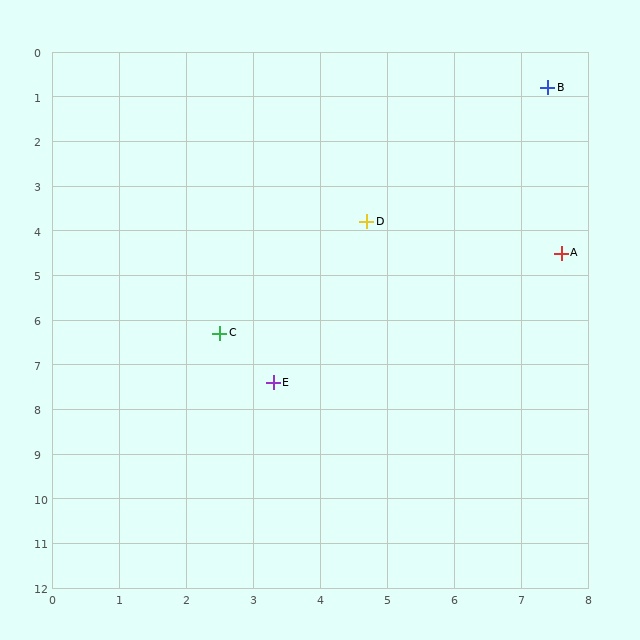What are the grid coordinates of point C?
Point C is at approximately (2.5, 6.3).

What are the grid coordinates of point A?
Point A is at approximately (7.6, 4.5).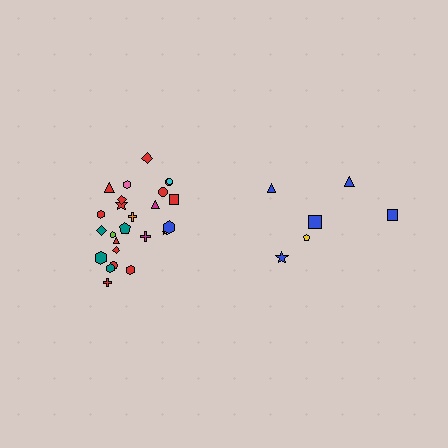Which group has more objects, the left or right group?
The left group.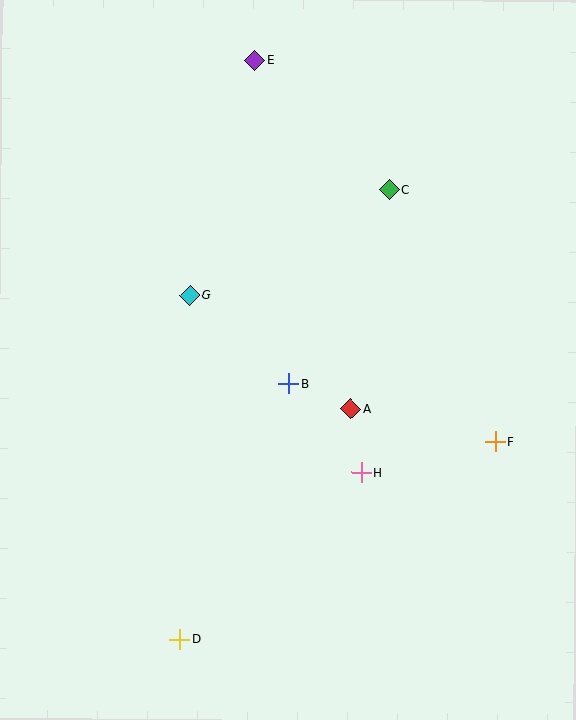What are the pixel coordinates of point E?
Point E is at (255, 60).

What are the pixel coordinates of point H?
Point H is at (361, 472).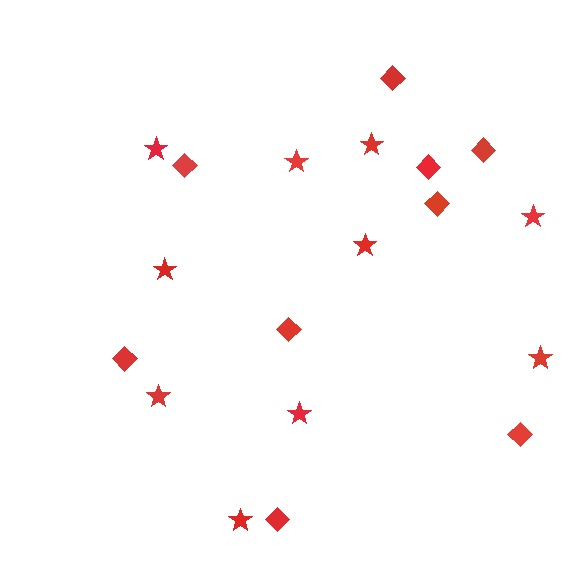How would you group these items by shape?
There are 2 groups: one group of diamonds (9) and one group of stars (10).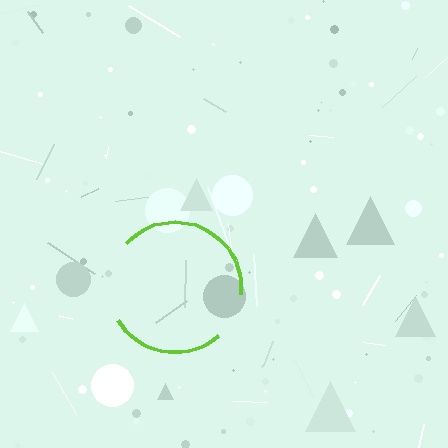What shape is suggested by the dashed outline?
The dashed outline suggests a circle.